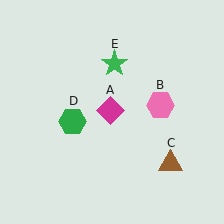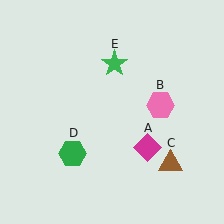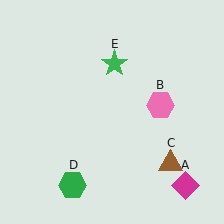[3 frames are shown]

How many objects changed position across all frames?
2 objects changed position: magenta diamond (object A), green hexagon (object D).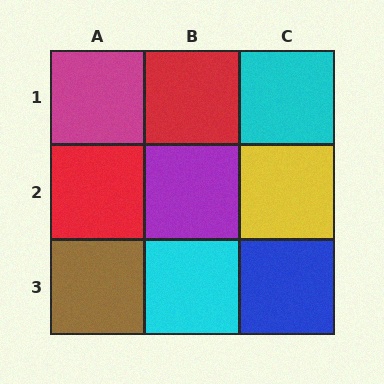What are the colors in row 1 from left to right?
Magenta, red, cyan.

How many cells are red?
2 cells are red.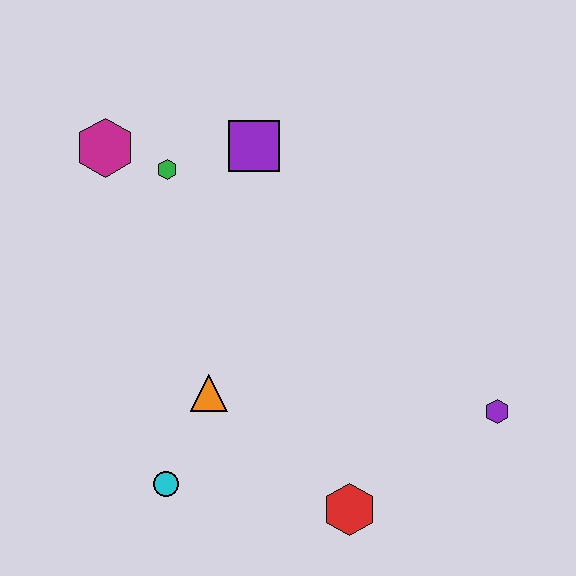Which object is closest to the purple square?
The green hexagon is closest to the purple square.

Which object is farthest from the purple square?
The red hexagon is farthest from the purple square.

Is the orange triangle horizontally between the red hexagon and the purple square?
No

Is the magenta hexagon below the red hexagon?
No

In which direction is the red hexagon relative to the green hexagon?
The red hexagon is below the green hexagon.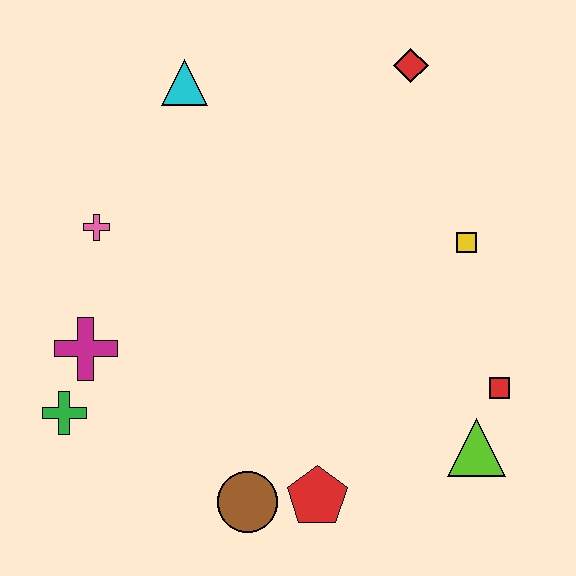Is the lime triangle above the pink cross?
No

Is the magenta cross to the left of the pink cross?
Yes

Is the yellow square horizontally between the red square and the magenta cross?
Yes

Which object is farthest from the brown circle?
The red diamond is farthest from the brown circle.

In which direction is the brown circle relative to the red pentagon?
The brown circle is to the left of the red pentagon.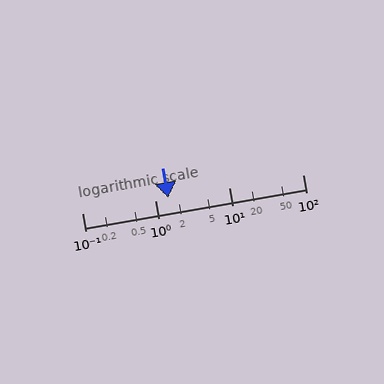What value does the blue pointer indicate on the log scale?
The pointer indicates approximately 1.5.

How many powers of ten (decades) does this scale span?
The scale spans 3 decades, from 0.1 to 100.